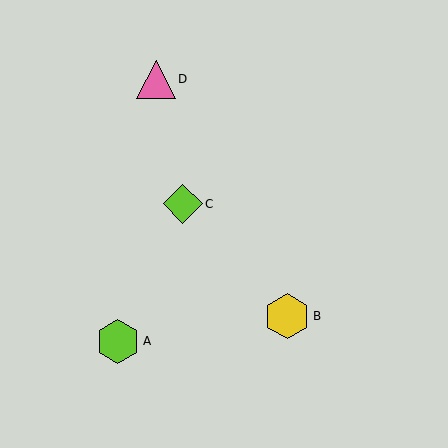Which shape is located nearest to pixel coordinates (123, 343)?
The lime hexagon (labeled A) at (118, 341) is nearest to that location.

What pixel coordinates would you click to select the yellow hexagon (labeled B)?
Click at (287, 316) to select the yellow hexagon B.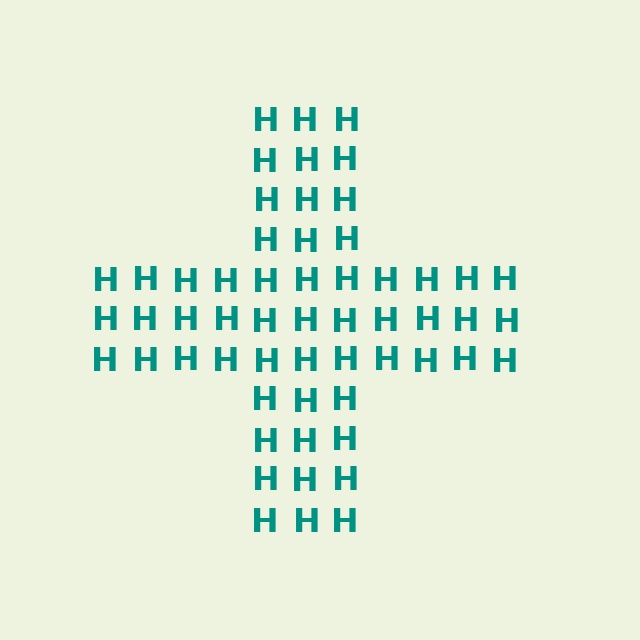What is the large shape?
The large shape is a cross.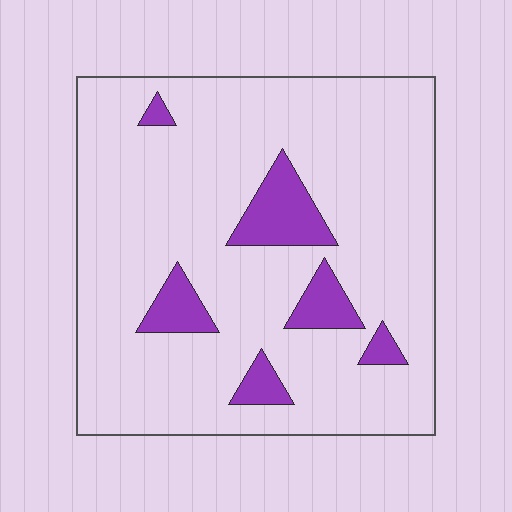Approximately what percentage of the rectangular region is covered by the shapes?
Approximately 10%.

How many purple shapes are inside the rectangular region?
6.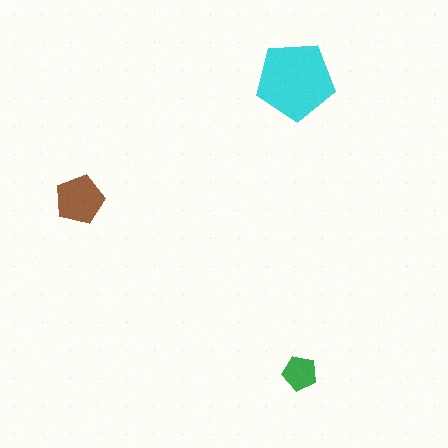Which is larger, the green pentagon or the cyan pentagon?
The cyan one.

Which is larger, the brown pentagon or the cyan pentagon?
The cyan one.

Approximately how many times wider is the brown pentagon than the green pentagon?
About 1.5 times wider.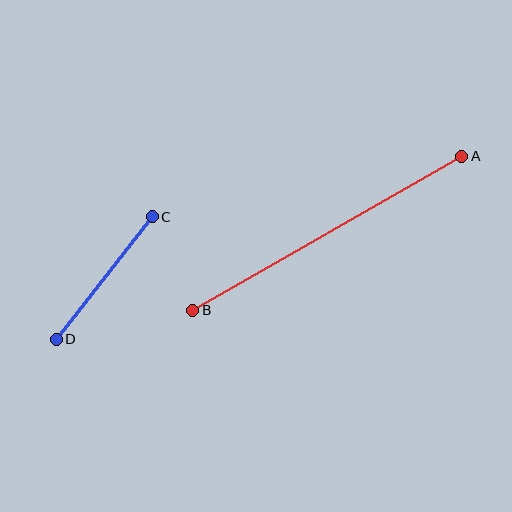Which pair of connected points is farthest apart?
Points A and B are farthest apart.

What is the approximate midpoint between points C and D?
The midpoint is at approximately (104, 278) pixels.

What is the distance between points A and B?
The distance is approximately 310 pixels.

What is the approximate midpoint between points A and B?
The midpoint is at approximately (327, 233) pixels.